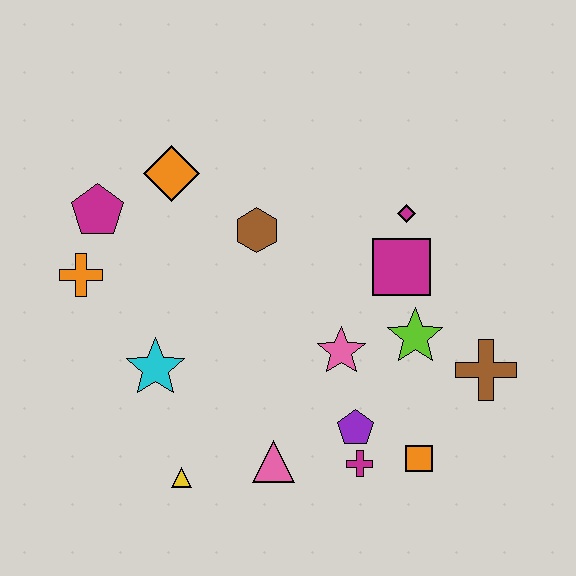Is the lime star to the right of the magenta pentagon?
Yes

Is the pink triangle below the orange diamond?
Yes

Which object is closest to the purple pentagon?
The magenta cross is closest to the purple pentagon.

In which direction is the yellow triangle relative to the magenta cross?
The yellow triangle is to the left of the magenta cross.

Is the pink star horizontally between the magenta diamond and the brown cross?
No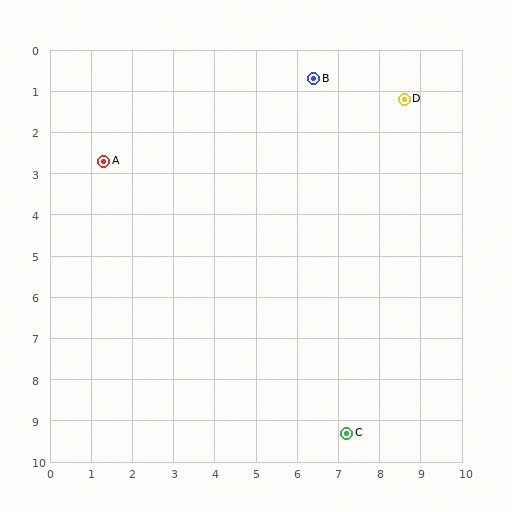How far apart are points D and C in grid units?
Points D and C are about 8.2 grid units apart.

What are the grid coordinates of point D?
Point D is at approximately (8.6, 1.2).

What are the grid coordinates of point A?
Point A is at approximately (1.3, 2.7).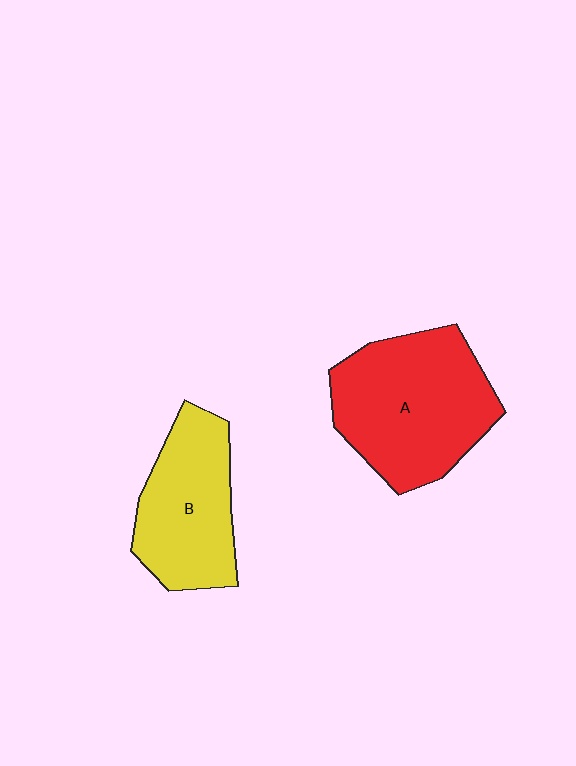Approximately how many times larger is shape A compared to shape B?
Approximately 1.4 times.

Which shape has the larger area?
Shape A (red).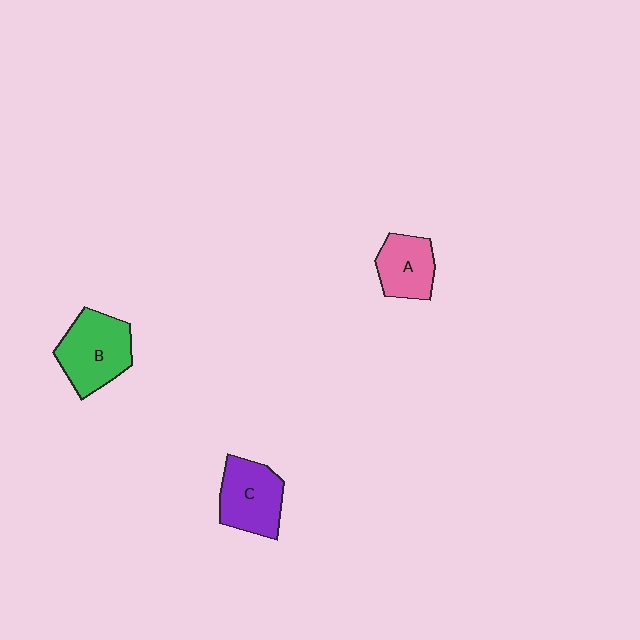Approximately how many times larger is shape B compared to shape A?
Approximately 1.4 times.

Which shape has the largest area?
Shape B (green).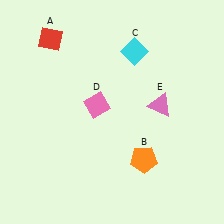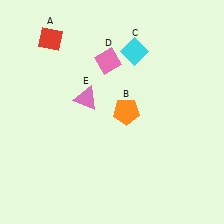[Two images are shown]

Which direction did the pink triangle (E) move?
The pink triangle (E) moved left.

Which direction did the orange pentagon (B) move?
The orange pentagon (B) moved up.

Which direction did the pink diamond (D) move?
The pink diamond (D) moved up.